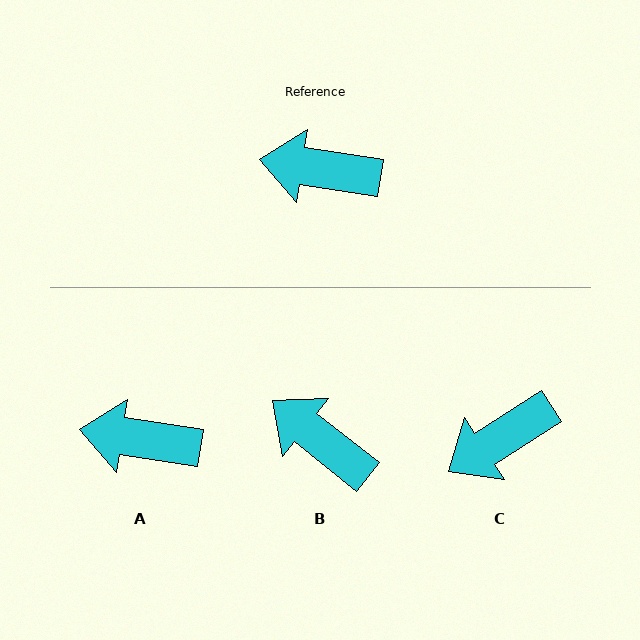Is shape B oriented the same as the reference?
No, it is off by about 30 degrees.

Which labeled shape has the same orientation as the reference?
A.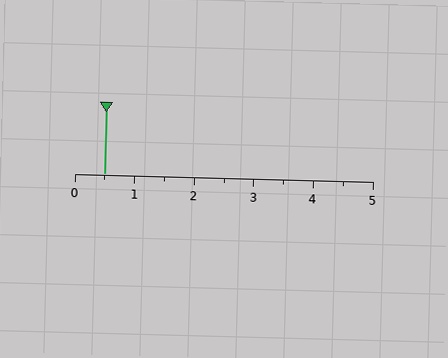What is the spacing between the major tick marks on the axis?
The major ticks are spaced 1 apart.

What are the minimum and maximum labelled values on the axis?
The axis runs from 0 to 5.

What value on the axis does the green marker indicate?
The marker indicates approximately 0.5.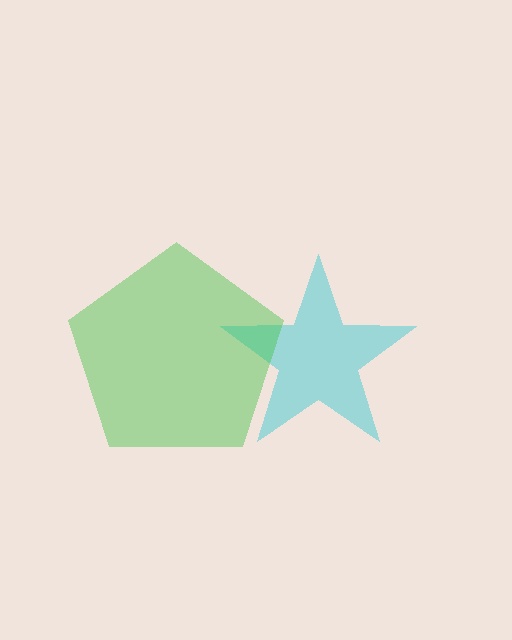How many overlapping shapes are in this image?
There are 2 overlapping shapes in the image.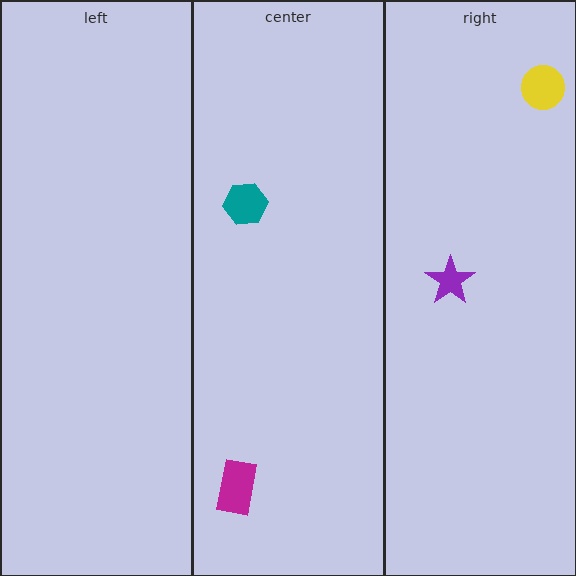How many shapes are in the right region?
2.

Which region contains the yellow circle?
The right region.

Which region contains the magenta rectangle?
The center region.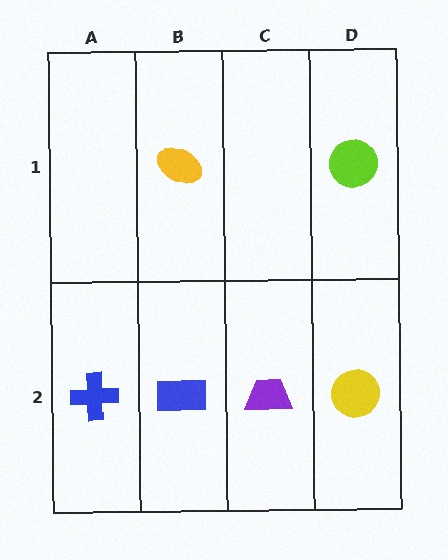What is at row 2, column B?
A blue rectangle.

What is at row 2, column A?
A blue cross.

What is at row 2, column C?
A purple trapezoid.